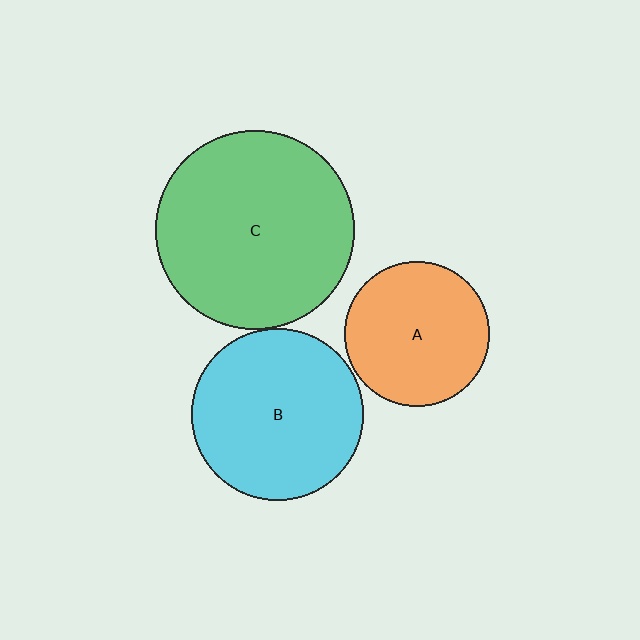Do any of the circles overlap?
No, none of the circles overlap.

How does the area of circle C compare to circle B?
Approximately 1.3 times.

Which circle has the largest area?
Circle C (green).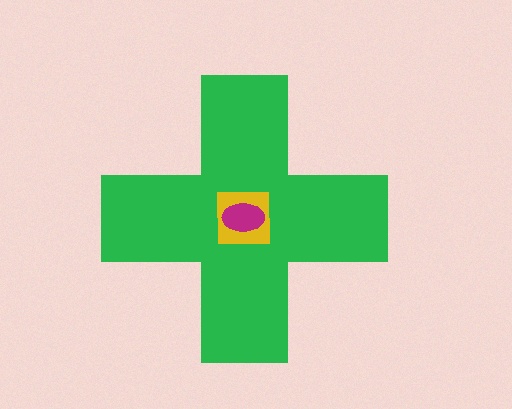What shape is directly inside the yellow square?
The magenta ellipse.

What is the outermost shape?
The green cross.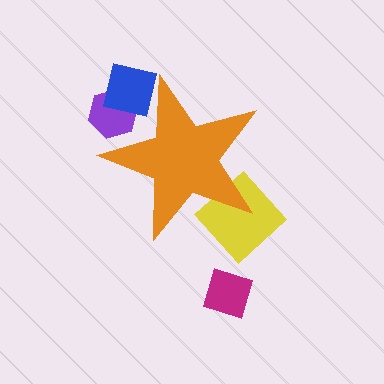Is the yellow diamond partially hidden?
Yes, the yellow diamond is partially hidden behind the orange star.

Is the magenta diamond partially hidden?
No, the magenta diamond is fully visible.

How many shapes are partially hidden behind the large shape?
3 shapes are partially hidden.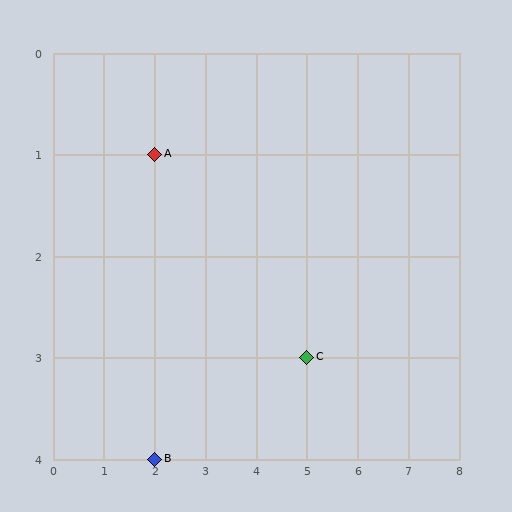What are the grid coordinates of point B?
Point B is at grid coordinates (2, 4).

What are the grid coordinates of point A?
Point A is at grid coordinates (2, 1).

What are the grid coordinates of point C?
Point C is at grid coordinates (5, 3).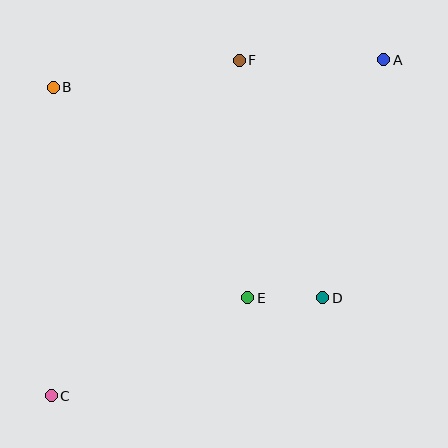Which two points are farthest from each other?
Points A and C are farthest from each other.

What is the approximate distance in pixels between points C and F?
The distance between C and F is approximately 384 pixels.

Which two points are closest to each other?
Points D and E are closest to each other.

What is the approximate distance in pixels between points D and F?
The distance between D and F is approximately 252 pixels.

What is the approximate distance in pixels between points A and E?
The distance between A and E is approximately 274 pixels.